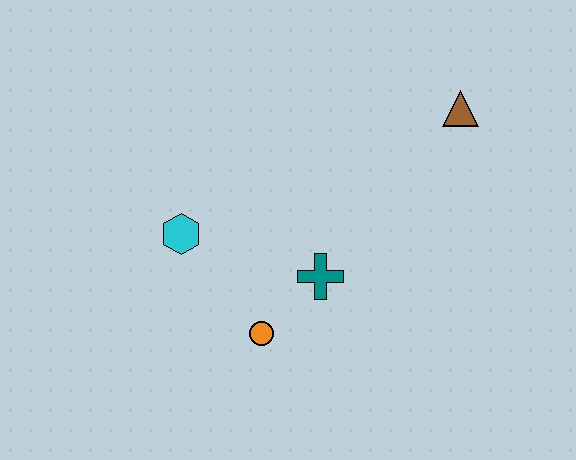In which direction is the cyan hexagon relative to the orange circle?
The cyan hexagon is above the orange circle.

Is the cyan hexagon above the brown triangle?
No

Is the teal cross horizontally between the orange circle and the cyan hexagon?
No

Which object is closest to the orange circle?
The teal cross is closest to the orange circle.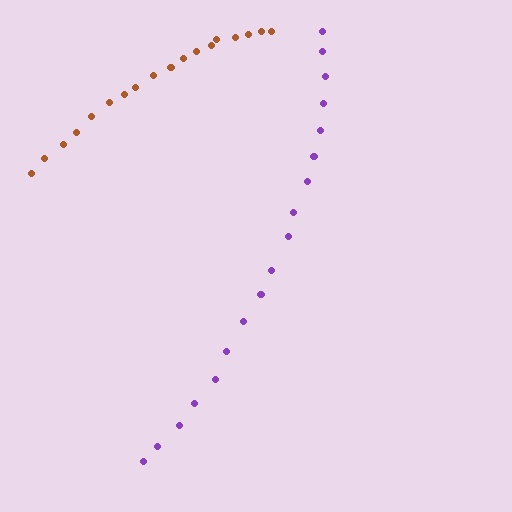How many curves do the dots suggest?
There are 2 distinct paths.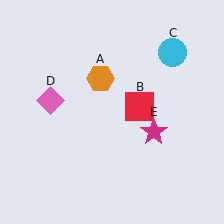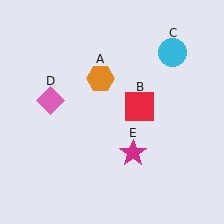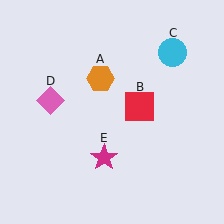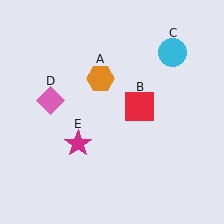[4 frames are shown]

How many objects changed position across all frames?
1 object changed position: magenta star (object E).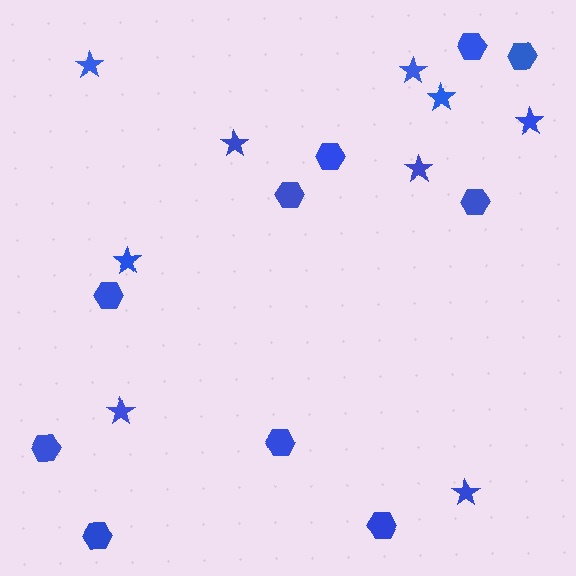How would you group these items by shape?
There are 2 groups: one group of hexagons (10) and one group of stars (9).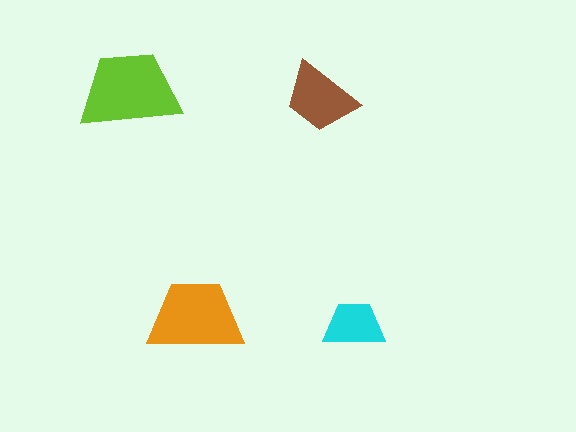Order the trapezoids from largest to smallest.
the lime one, the orange one, the brown one, the cyan one.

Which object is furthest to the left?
The lime trapezoid is leftmost.